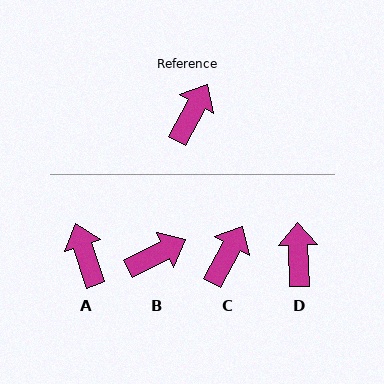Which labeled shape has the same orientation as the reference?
C.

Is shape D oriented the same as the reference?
No, it is off by about 30 degrees.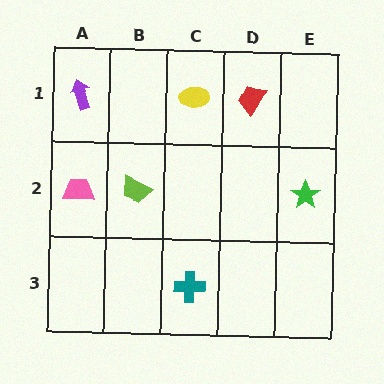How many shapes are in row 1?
3 shapes.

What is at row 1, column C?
A yellow ellipse.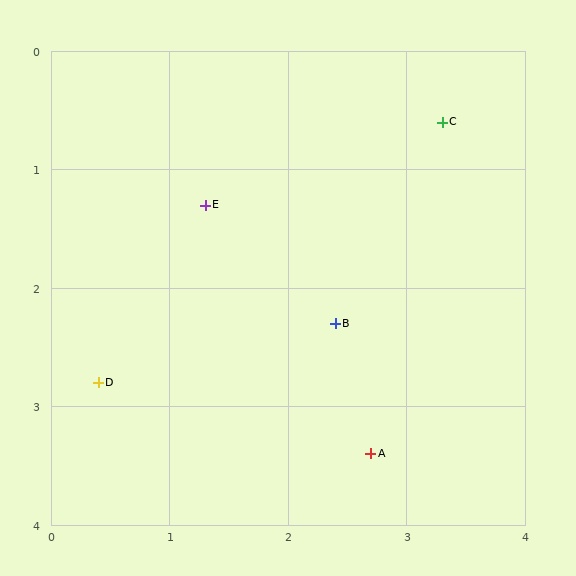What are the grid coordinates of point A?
Point A is at approximately (2.7, 3.4).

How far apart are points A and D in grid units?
Points A and D are about 2.4 grid units apart.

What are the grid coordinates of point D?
Point D is at approximately (0.4, 2.8).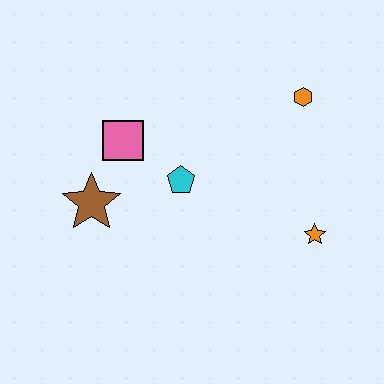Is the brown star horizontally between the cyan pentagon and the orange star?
No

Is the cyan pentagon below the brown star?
No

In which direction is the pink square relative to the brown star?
The pink square is above the brown star.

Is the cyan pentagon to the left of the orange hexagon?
Yes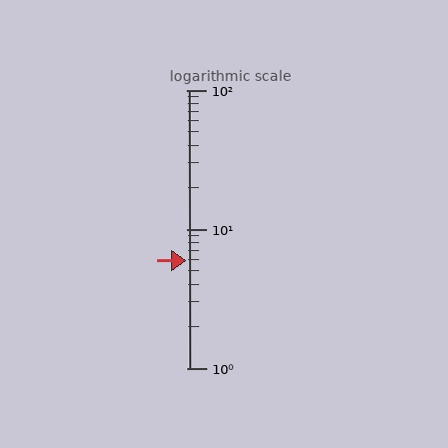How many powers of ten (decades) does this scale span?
The scale spans 2 decades, from 1 to 100.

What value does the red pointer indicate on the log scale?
The pointer indicates approximately 5.9.